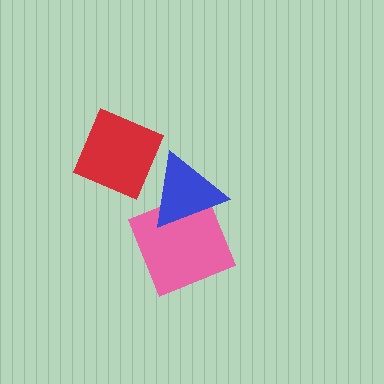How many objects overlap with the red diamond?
1 object overlaps with the red diamond.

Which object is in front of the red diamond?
The blue triangle is in front of the red diamond.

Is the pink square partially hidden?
Yes, it is partially covered by another shape.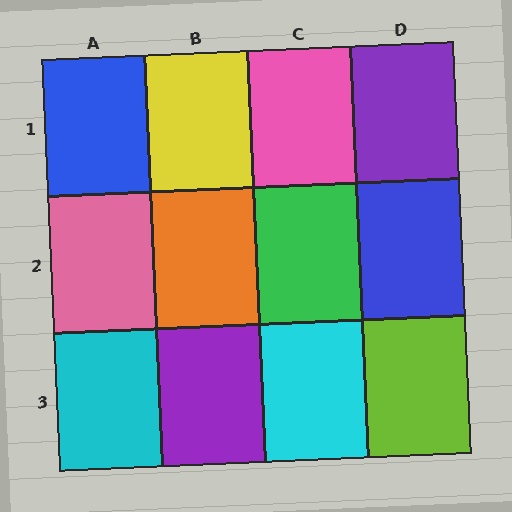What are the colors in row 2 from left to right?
Pink, orange, green, blue.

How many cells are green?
1 cell is green.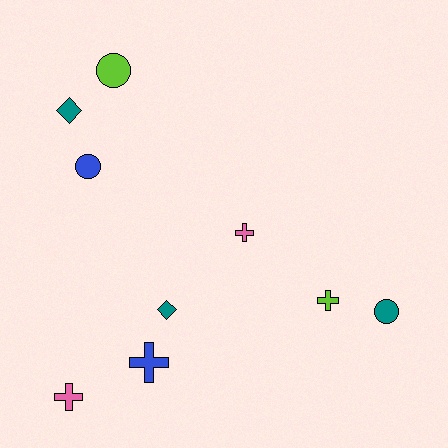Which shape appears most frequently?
Cross, with 4 objects.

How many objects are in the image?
There are 9 objects.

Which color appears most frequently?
Teal, with 3 objects.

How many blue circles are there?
There is 1 blue circle.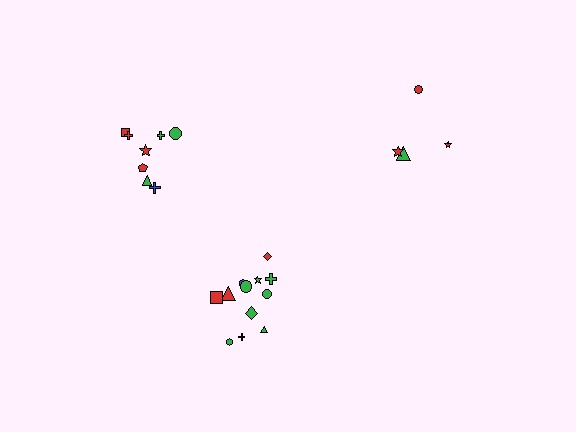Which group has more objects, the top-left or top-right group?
The top-left group.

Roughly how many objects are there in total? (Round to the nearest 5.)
Roughly 25 objects in total.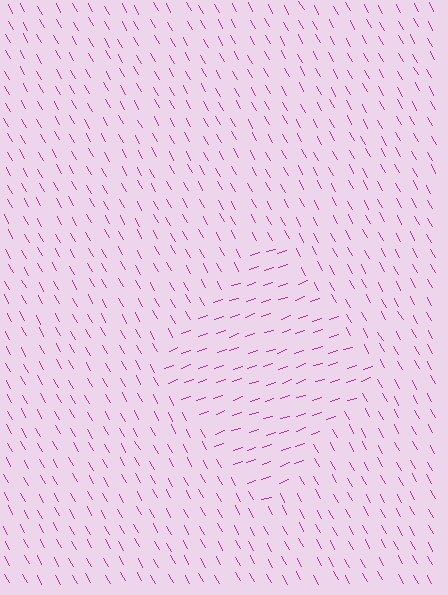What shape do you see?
I see a diamond.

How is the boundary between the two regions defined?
The boundary is defined purely by a change in line orientation (approximately 79 degrees difference). All lines are the same color and thickness.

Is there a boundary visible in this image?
Yes, there is a texture boundary formed by a change in line orientation.